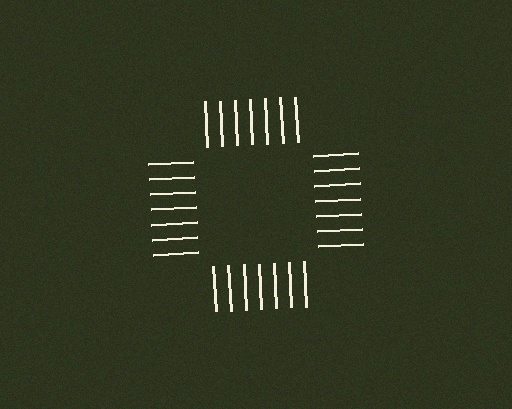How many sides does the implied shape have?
4 sides — the line-ends trace a square.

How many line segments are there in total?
28 — 7 along each of the 4 edges.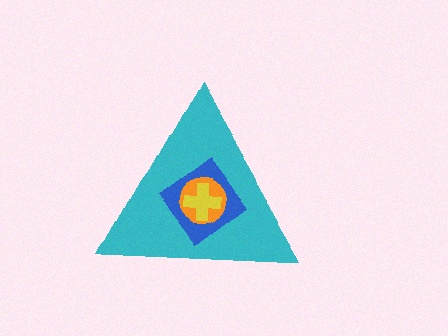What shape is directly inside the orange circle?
The yellow cross.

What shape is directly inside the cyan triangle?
The blue diamond.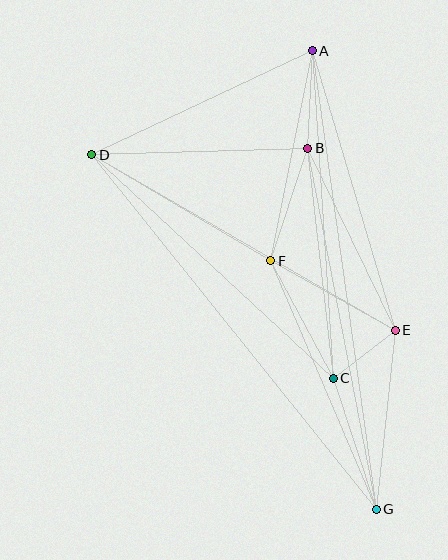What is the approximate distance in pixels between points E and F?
The distance between E and F is approximately 143 pixels.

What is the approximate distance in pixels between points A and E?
The distance between A and E is approximately 292 pixels.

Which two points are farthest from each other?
Points A and G are farthest from each other.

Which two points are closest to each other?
Points C and E are closest to each other.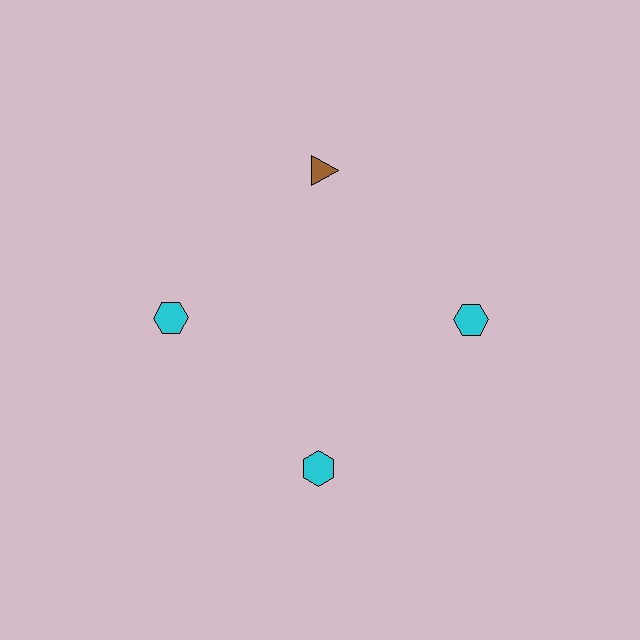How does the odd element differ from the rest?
It differs in both color (brown instead of cyan) and shape (triangle instead of hexagon).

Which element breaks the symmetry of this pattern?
The brown triangle at roughly the 12 o'clock position breaks the symmetry. All other shapes are cyan hexagons.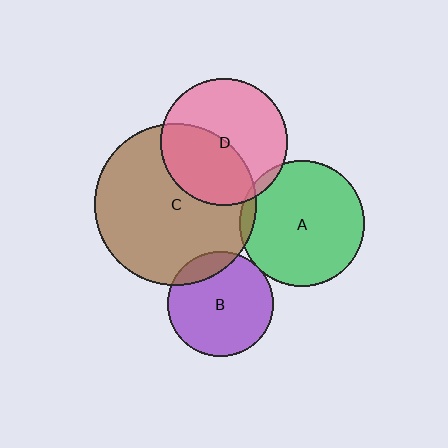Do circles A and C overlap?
Yes.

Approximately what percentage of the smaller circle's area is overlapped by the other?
Approximately 5%.